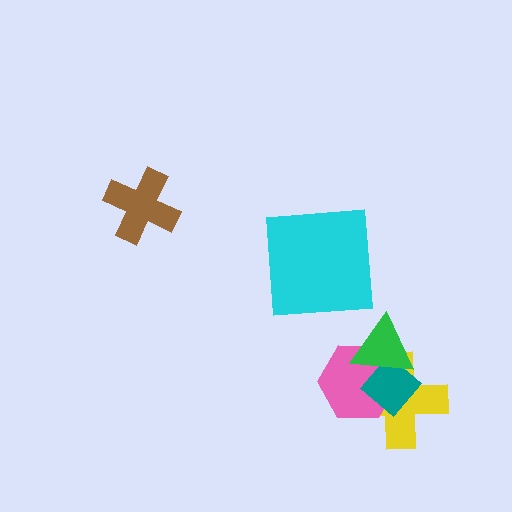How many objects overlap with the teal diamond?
3 objects overlap with the teal diamond.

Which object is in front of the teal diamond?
The green triangle is in front of the teal diamond.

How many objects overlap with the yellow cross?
3 objects overlap with the yellow cross.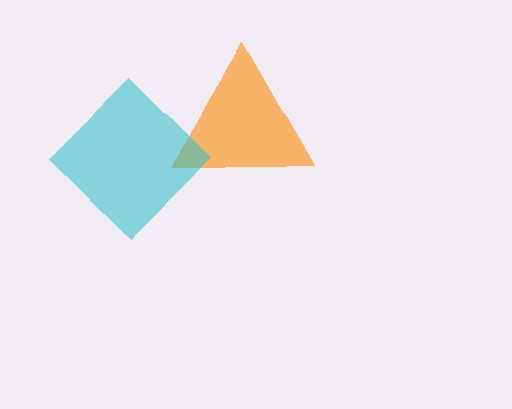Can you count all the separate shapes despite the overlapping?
Yes, there are 2 separate shapes.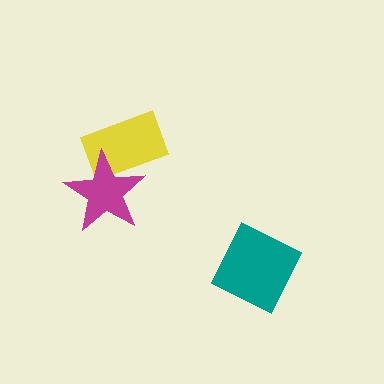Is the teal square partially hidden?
No, no other shape covers it.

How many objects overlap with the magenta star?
1 object overlaps with the magenta star.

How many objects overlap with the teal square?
0 objects overlap with the teal square.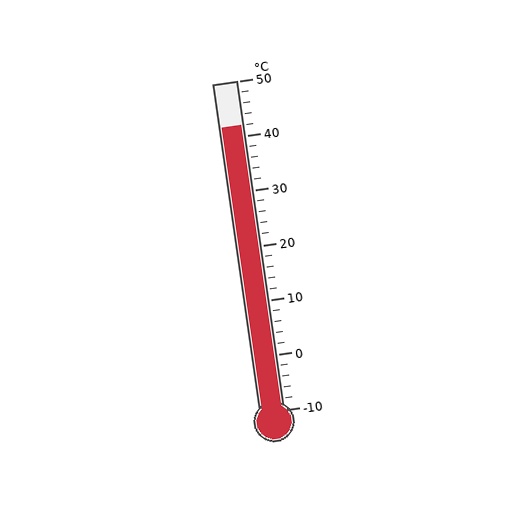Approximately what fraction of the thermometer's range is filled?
The thermometer is filled to approximately 85% of its range.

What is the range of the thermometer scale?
The thermometer scale ranges from -10°C to 50°C.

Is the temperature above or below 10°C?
The temperature is above 10°C.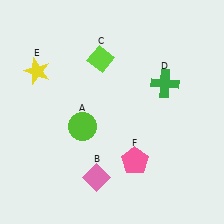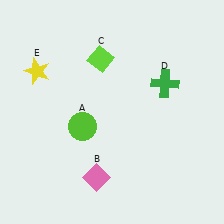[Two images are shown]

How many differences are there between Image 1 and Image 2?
There is 1 difference between the two images.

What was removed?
The pink pentagon (F) was removed in Image 2.